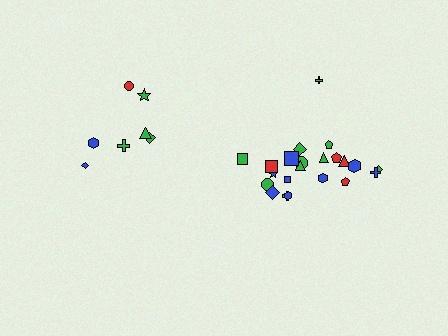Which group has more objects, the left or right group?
The right group.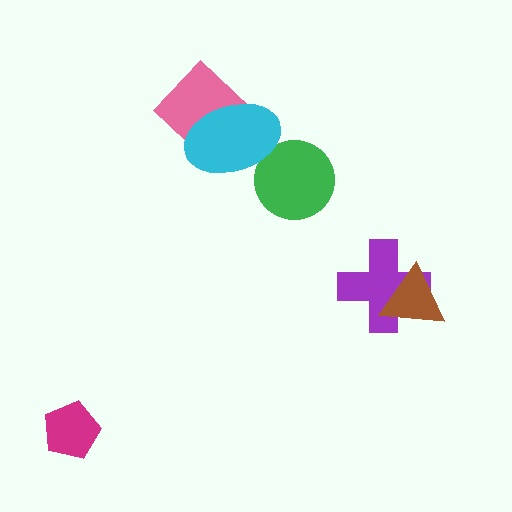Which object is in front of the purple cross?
The brown triangle is in front of the purple cross.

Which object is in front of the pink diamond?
The cyan ellipse is in front of the pink diamond.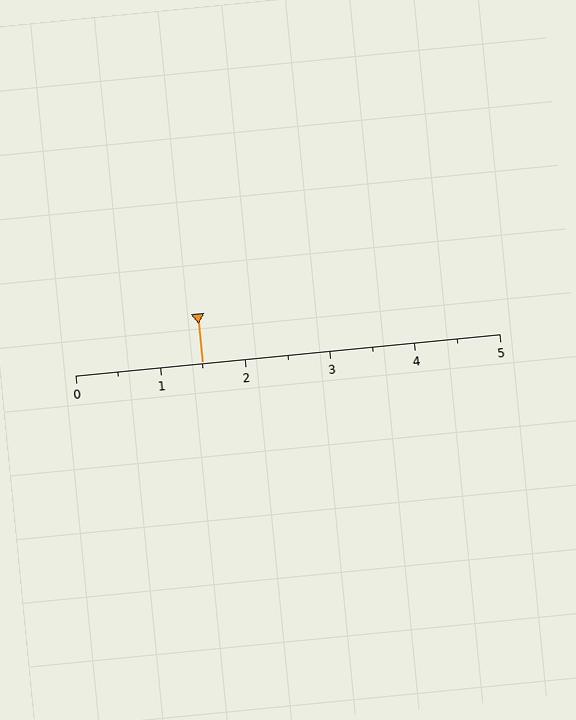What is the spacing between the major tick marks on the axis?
The major ticks are spaced 1 apart.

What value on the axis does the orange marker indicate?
The marker indicates approximately 1.5.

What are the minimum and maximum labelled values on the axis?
The axis runs from 0 to 5.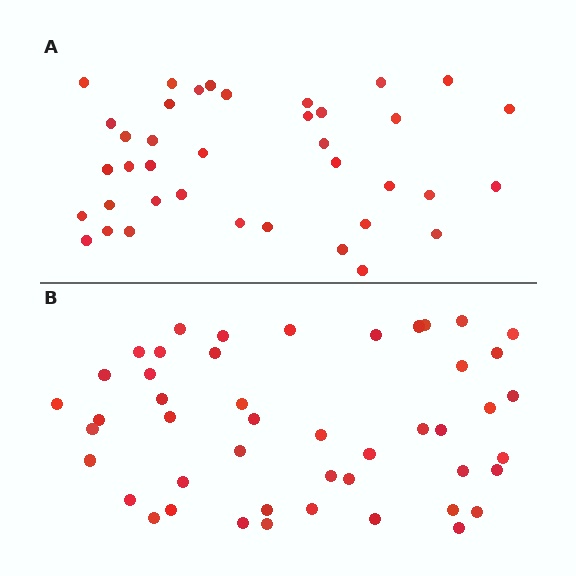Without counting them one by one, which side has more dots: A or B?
Region B (the bottom region) has more dots.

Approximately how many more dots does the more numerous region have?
Region B has roughly 8 or so more dots than region A.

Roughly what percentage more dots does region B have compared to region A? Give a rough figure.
About 25% more.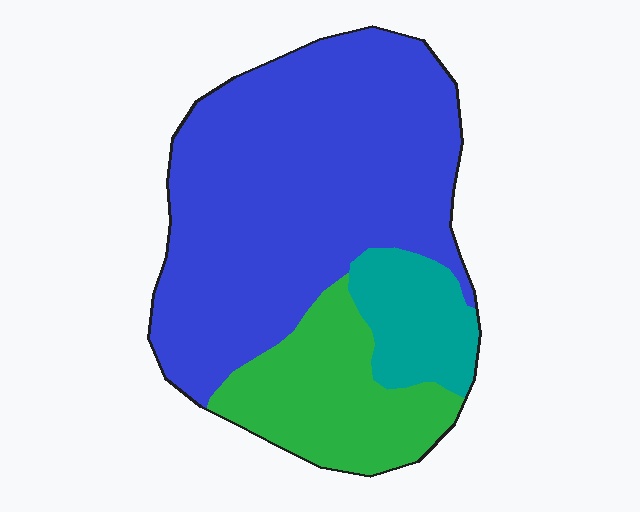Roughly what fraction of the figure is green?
Green covers 22% of the figure.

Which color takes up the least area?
Teal, at roughly 10%.